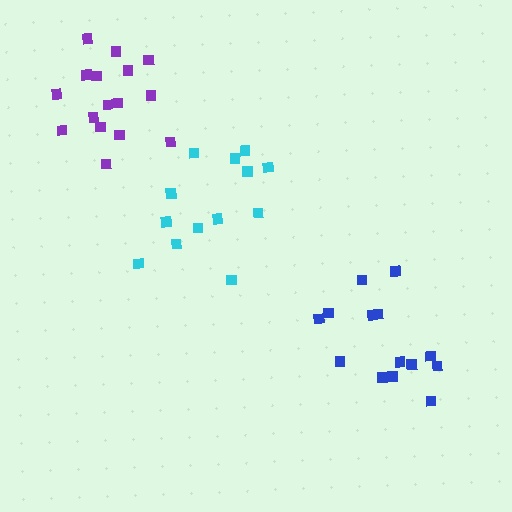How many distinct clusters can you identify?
There are 3 distinct clusters.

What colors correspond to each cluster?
The clusters are colored: cyan, blue, purple.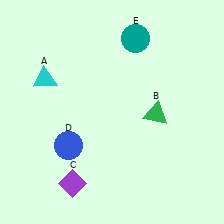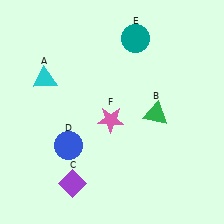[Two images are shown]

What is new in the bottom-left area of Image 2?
A pink star (F) was added in the bottom-left area of Image 2.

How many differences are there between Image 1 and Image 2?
There is 1 difference between the two images.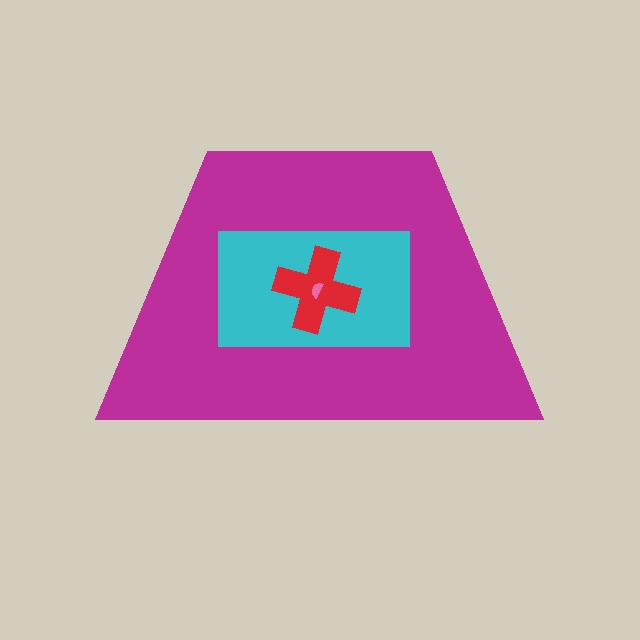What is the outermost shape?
The magenta trapezoid.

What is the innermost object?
The pink semicircle.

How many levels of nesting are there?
4.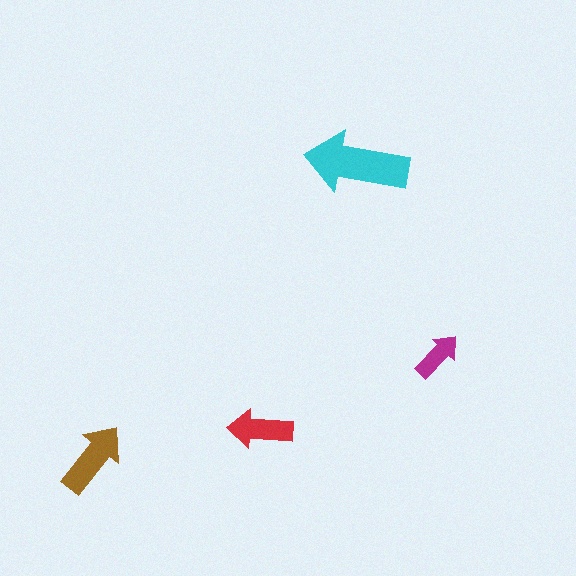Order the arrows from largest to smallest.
the cyan one, the brown one, the red one, the magenta one.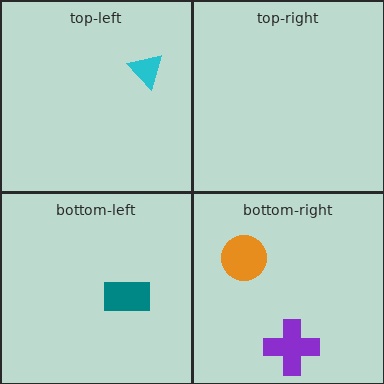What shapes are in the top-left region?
The cyan triangle.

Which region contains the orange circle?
The bottom-right region.